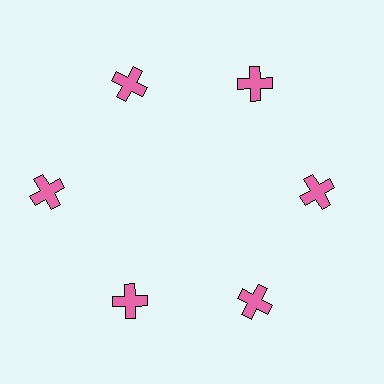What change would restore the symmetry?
The symmetry would be restored by moving it inward, back onto the ring so that all 6 crosses sit at equal angles and equal distance from the center.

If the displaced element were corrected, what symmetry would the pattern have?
It would have 6-fold rotational symmetry — the pattern would map onto itself every 60 degrees.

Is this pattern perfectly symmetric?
No. The 6 pink crosses are arranged in a ring, but one element near the 9 o'clock position is pushed outward from the center, breaking the 6-fold rotational symmetry.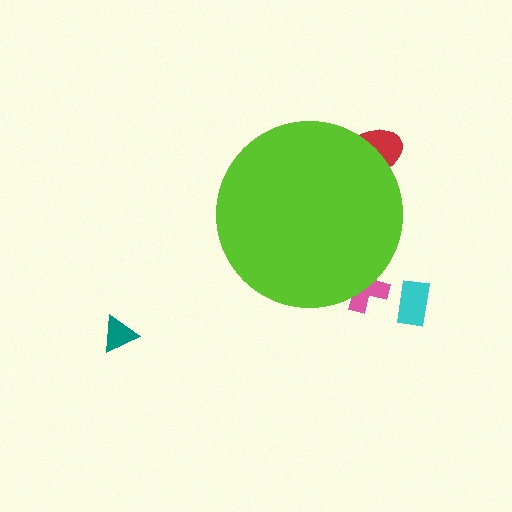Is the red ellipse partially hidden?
Yes, the red ellipse is partially hidden behind the lime circle.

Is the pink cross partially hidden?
Yes, the pink cross is partially hidden behind the lime circle.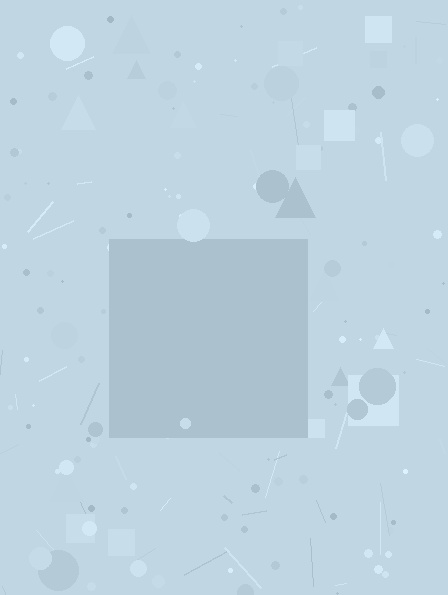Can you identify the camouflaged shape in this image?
The camouflaged shape is a square.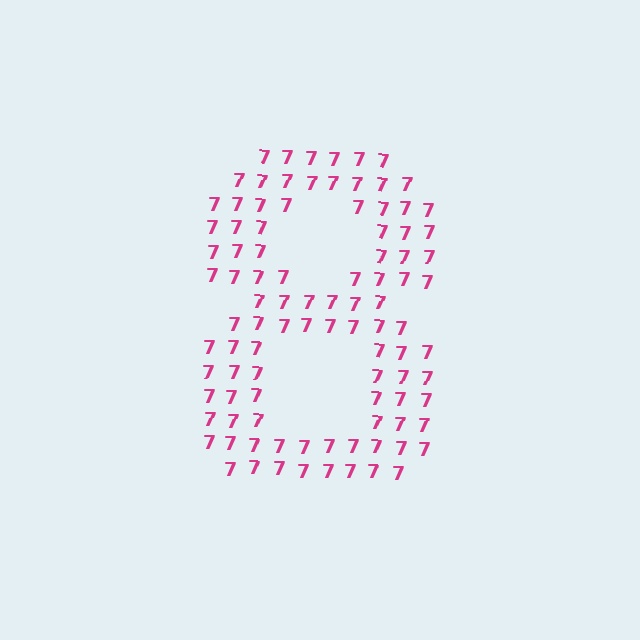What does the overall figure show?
The overall figure shows the digit 8.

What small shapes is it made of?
It is made of small digit 7's.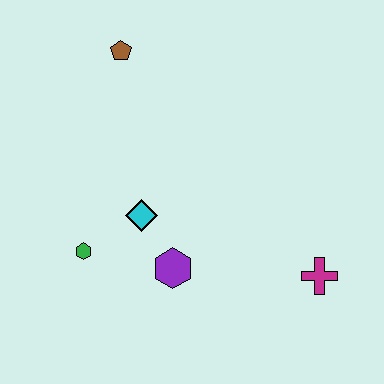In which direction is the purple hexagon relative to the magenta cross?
The purple hexagon is to the left of the magenta cross.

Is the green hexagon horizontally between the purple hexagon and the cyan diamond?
No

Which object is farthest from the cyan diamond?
The magenta cross is farthest from the cyan diamond.